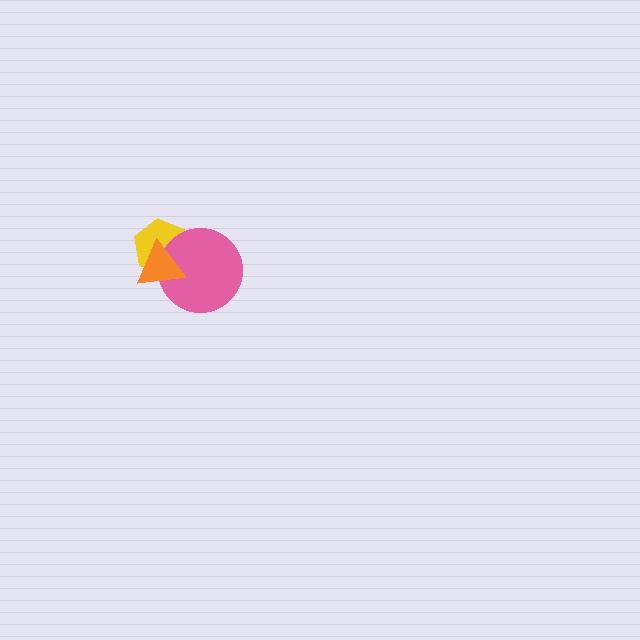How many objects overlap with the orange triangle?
2 objects overlap with the orange triangle.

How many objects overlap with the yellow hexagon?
2 objects overlap with the yellow hexagon.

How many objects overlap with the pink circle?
2 objects overlap with the pink circle.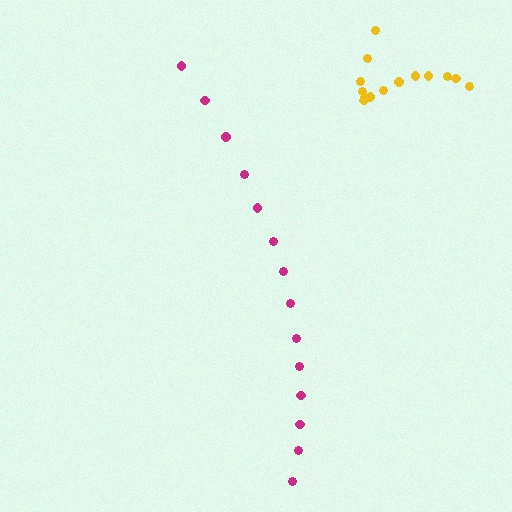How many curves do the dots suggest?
There are 2 distinct paths.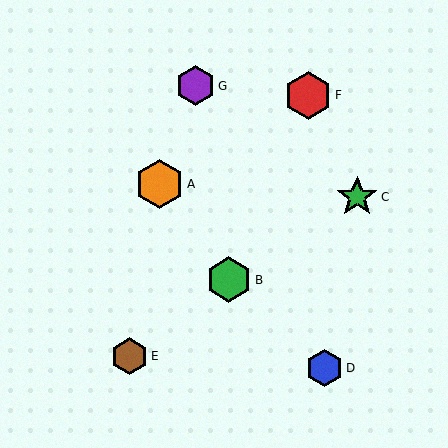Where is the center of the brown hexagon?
The center of the brown hexagon is at (129, 356).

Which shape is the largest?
The orange hexagon (labeled A) is the largest.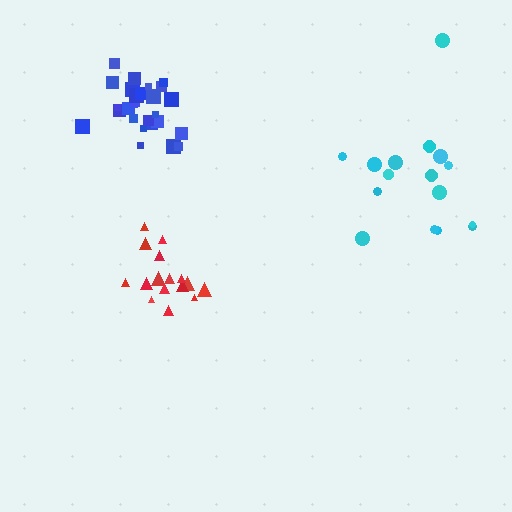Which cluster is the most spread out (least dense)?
Cyan.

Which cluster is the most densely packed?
Blue.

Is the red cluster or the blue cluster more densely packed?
Blue.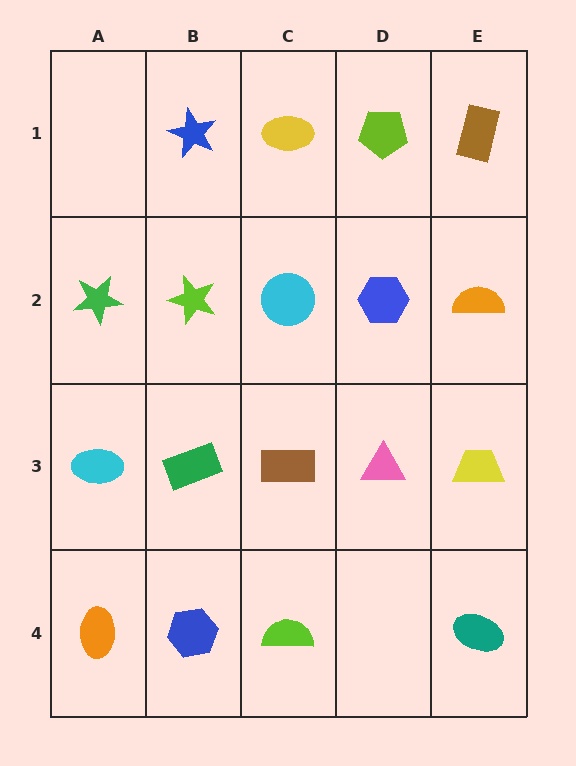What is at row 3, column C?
A brown rectangle.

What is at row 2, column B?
A lime star.